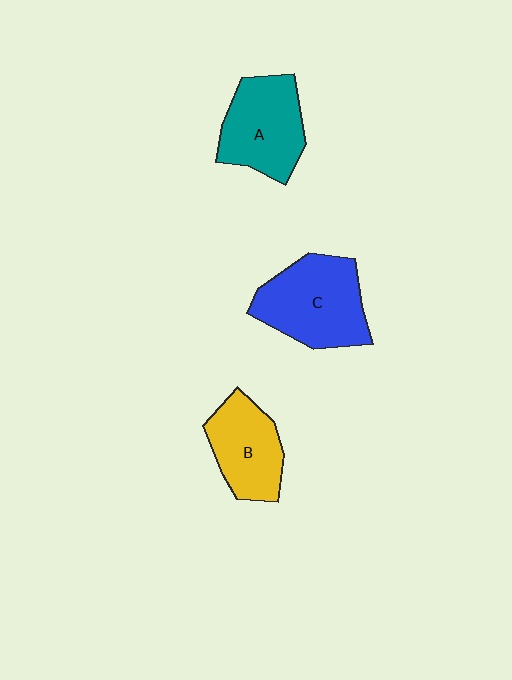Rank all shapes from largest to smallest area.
From largest to smallest: C (blue), A (teal), B (yellow).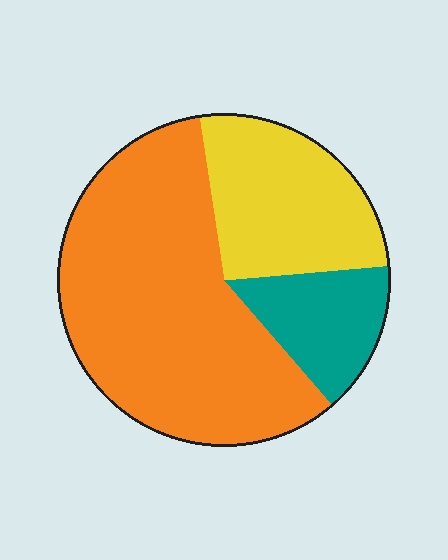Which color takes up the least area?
Teal, at roughly 15%.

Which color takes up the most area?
Orange, at roughly 60%.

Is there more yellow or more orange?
Orange.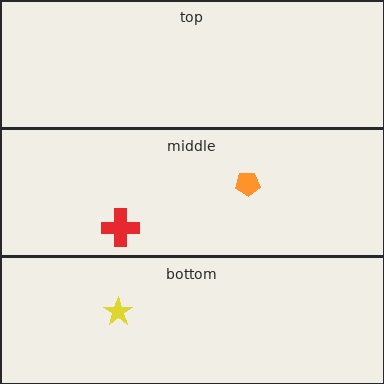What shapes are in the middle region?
The red cross, the orange pentagon.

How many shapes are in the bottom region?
1.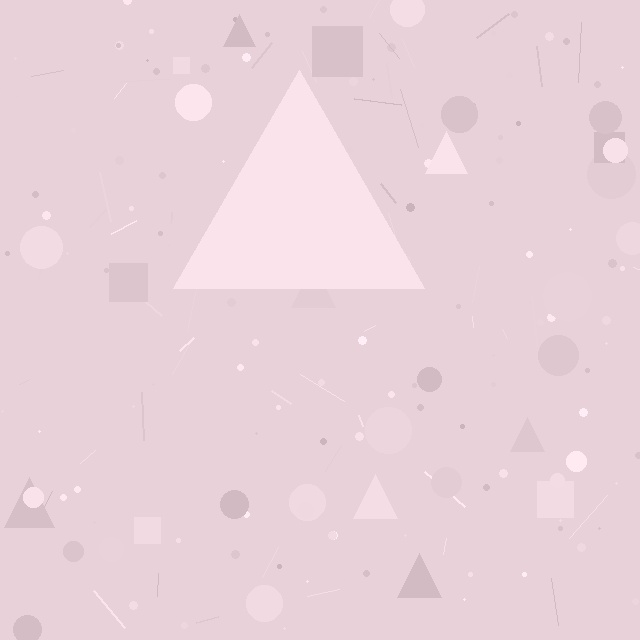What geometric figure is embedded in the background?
A triangle is embedded in the background.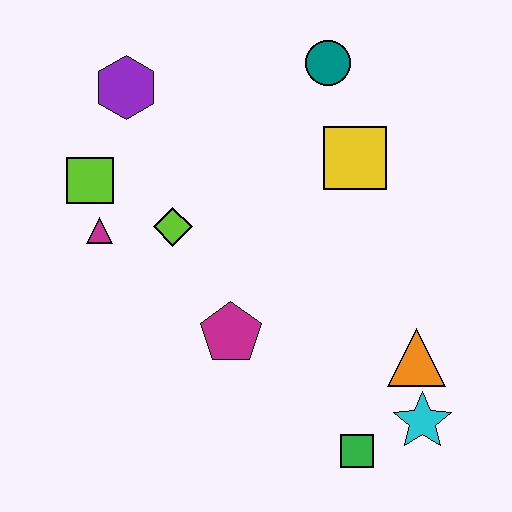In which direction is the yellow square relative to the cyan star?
The yellow square is above the cyan star.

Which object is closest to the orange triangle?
The cyan star is closest to the orange triangle.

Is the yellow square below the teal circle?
Yes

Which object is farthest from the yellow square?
The green square is farthest from the yellow square.